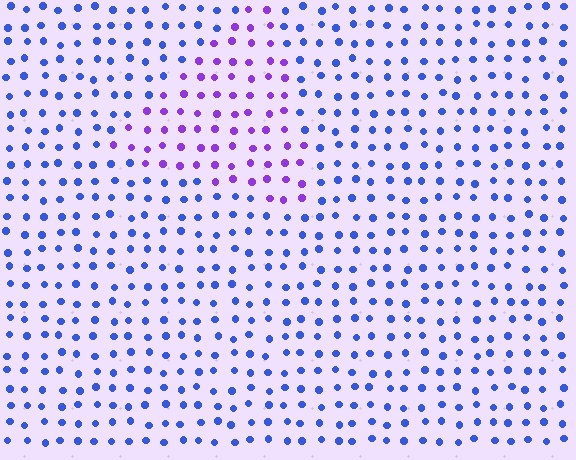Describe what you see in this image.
The image is filled with small blue elements in a uniform arrangement. A triangle-shaped region is visible where the elements are tinted to a slightly different hue, forming a subtle color boundary.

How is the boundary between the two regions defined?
The boundary is defined purely by a slight shift in hue (about 46 degrees). Spacing, size, and orientation are identical on both sides.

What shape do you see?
I see a triangle.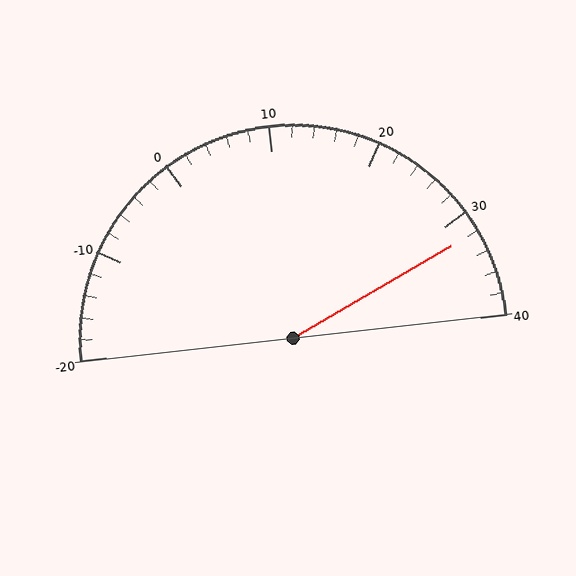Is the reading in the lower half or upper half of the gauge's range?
The reading is in the upper half of the range (-20 to 40).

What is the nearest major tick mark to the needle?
The nearest major tick mark is 30.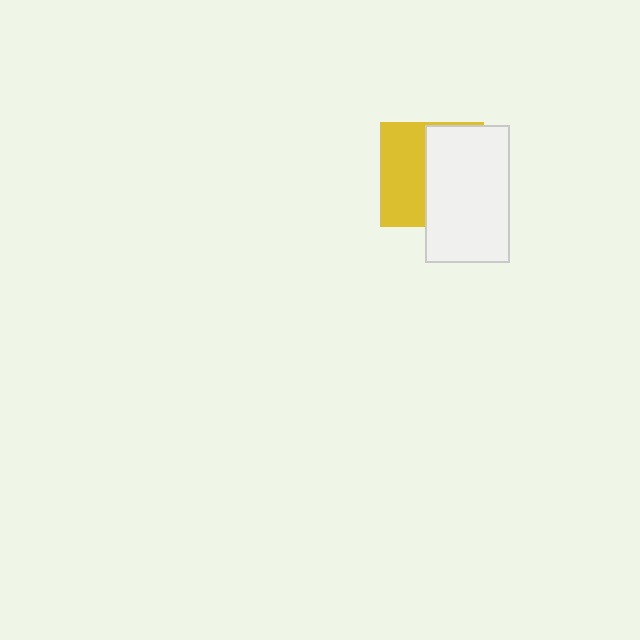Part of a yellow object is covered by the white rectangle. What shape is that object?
It is a square.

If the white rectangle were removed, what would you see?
You would see the complete yellow square.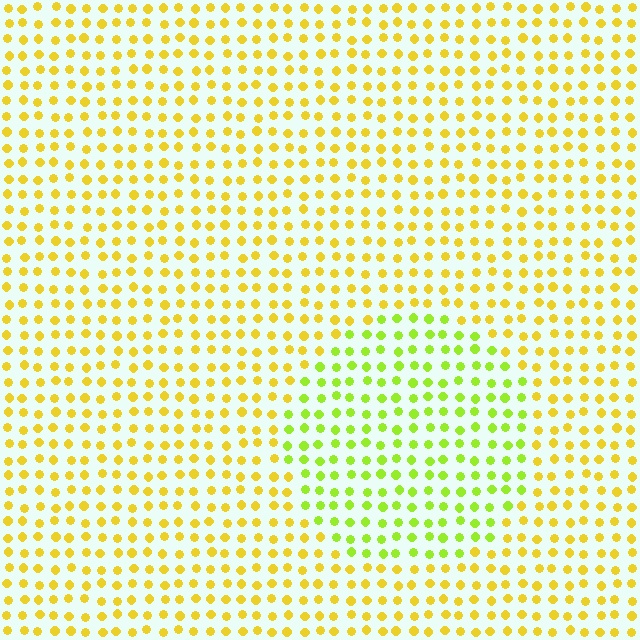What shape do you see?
I see a circle.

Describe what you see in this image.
The image is filled with small yellow elements in a uniform arrangement. A circle-shaped region is visible where the elements are tinted to a slightly different hue, forming a subtle color boundary.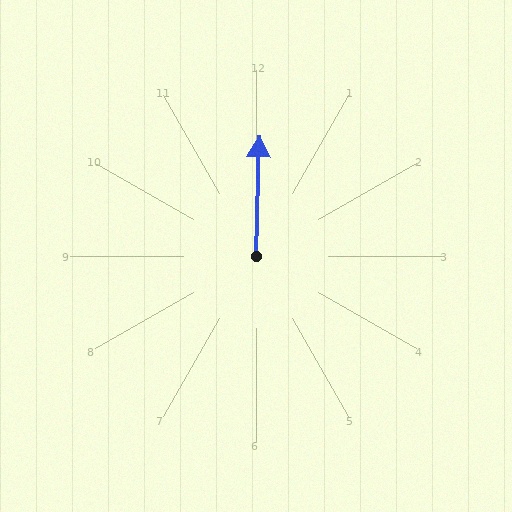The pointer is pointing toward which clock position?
Roughly 12 o'clock.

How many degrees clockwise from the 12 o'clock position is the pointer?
Approximately 2 degrees.